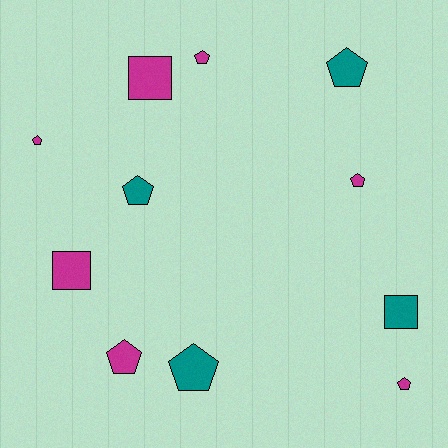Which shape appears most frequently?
Pentagon, with 8 objects.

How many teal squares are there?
There is 1 teal square.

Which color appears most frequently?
Magenta, with 7 objects.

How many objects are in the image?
There are 11 objects.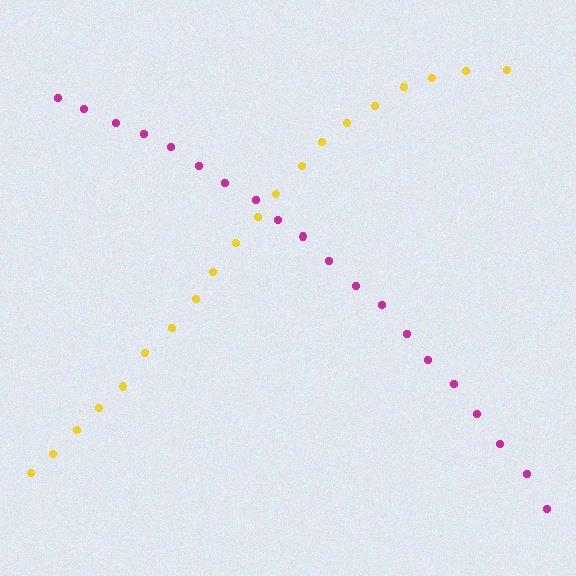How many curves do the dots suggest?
There are 2 distinct paths.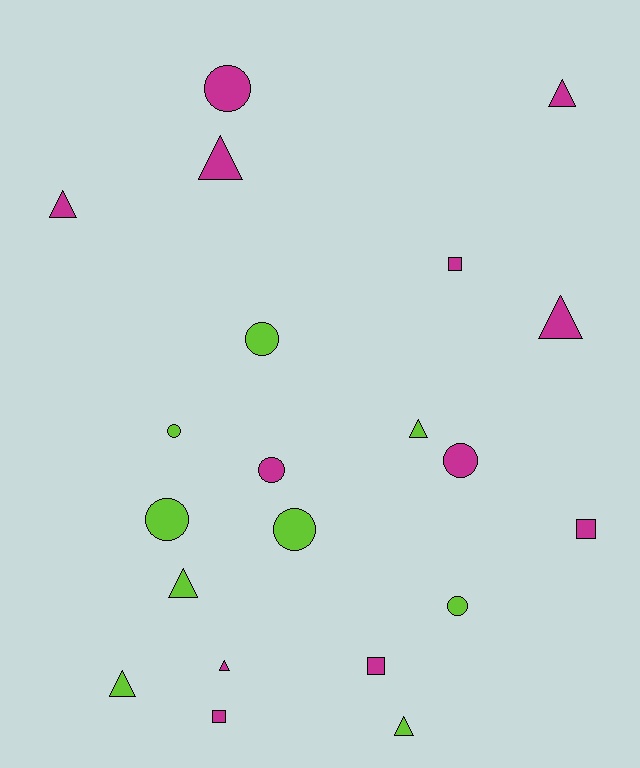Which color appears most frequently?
Magenta, with 12 objects.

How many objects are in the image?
There are 21 objects.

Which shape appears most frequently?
Triangle, with 9 objects.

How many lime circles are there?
There are 5 lime circles.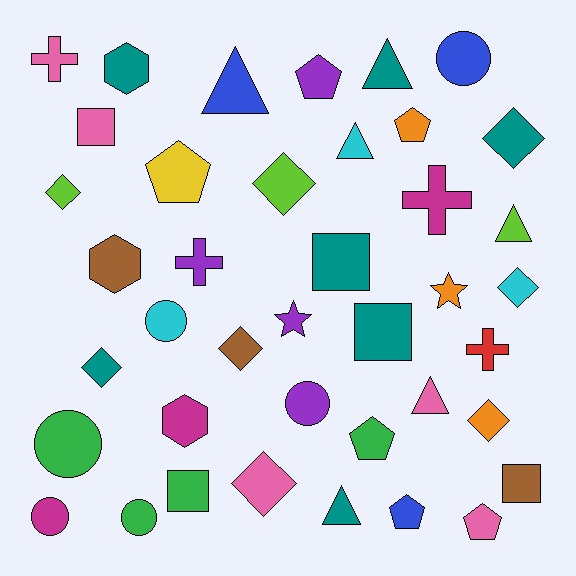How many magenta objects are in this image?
There are 3 magenta objects.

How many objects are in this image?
There are 40 objects.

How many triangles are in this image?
There are 6 triangles.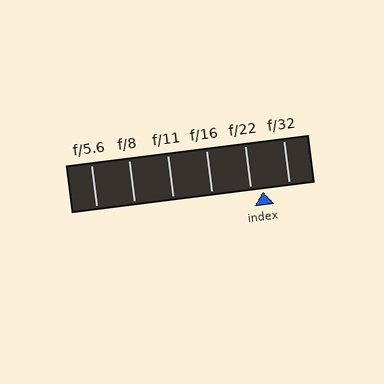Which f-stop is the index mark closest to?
The index mark is closest to f/22.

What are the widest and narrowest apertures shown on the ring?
The widest aperture shown is f/5.6 and the narrowest is f/32.